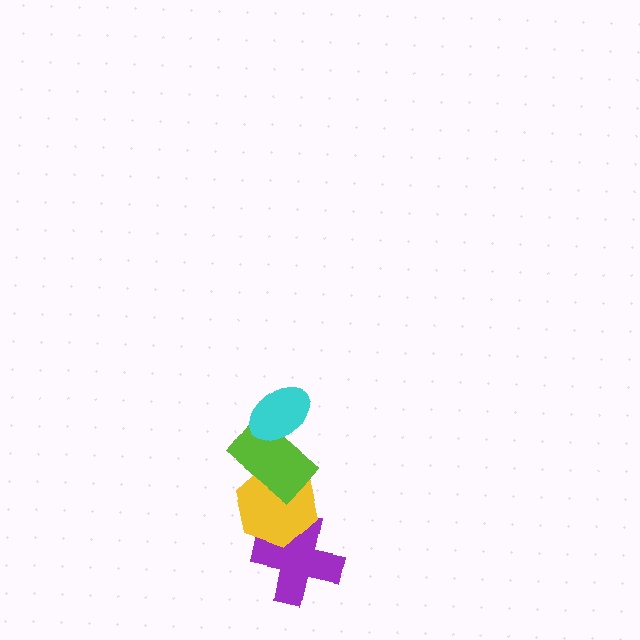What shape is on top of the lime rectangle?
The cyan ellipse is on top of the lime rectangle.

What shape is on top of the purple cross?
The yellow hexagon is on top of the purple cross.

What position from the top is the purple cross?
The purple cross is 4th from the top.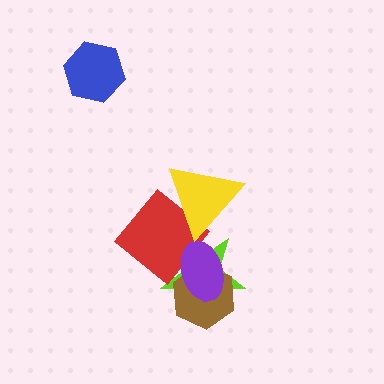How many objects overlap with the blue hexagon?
0 objects overlap with the blue hexagon.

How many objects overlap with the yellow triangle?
2 objects overlap with the yellow triangle.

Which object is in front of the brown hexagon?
The purple ellipse is in front of the brown hexagon.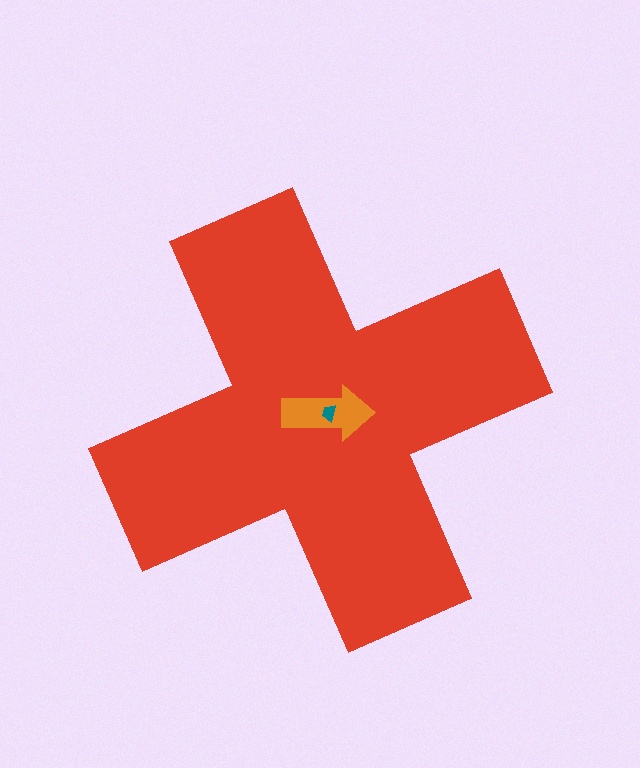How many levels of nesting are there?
3.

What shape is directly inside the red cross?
The orange arrow.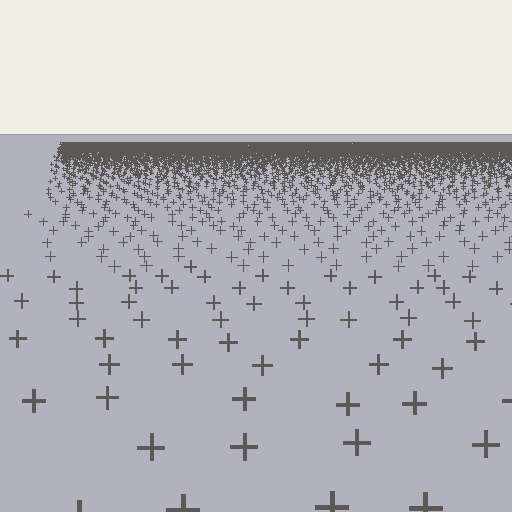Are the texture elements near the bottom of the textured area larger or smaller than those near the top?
Larger. Near the bottom, elements are closer to the viewer and appear at a bigger on-screen size.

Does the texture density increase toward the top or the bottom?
Density increases toward the top.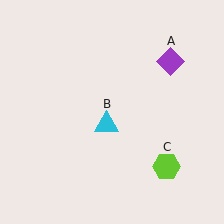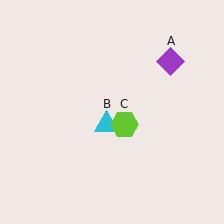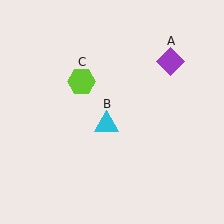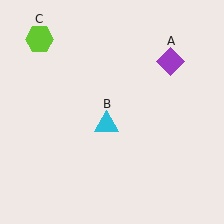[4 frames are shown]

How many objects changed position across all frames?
1 object changed position: lime hexagon (object C).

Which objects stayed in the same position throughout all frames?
Purple diamond (object A) and cyan triangle (object B) remained stationary.